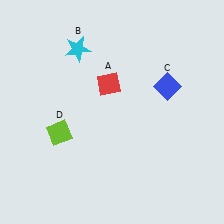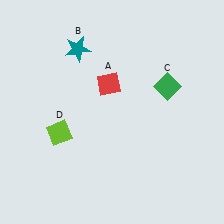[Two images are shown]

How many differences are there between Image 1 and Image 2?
There are 2 differences between the two images.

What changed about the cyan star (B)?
In Image 1, B is cyan. In Image 2, it changed to teal.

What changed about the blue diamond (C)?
In Image 1, C is blue. In Image 2, it changed to green.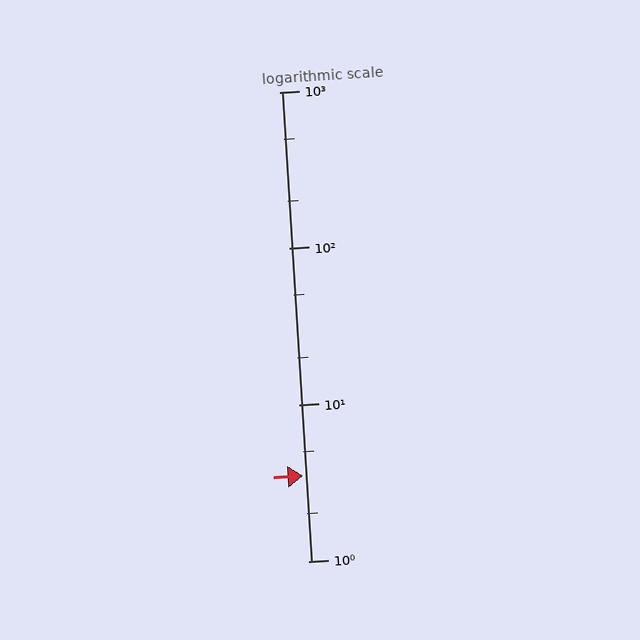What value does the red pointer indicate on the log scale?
The pointer indicates approximately 3.5.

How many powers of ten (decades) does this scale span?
The scale spans 3 decades, from 1 to 1000.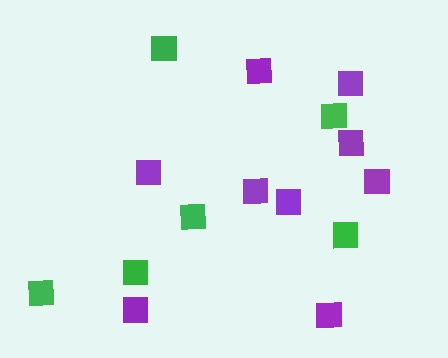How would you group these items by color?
There are 2 groups: one group of green squares (6) and one group of purple squares (9).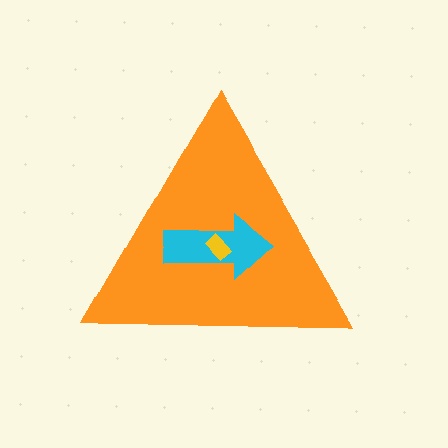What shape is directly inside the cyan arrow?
The yellow rectangle.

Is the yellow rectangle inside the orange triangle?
Yes.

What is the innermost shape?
The yellow rectangle.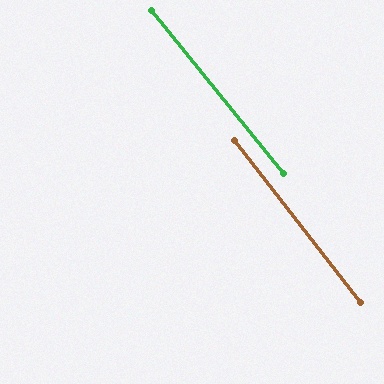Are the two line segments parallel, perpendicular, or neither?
Parallel — their directions differ by only 1.2°.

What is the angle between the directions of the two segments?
Approximately 1 degree.